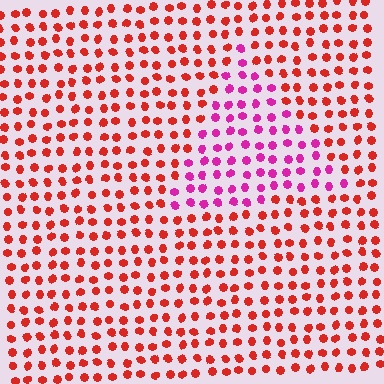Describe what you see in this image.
The image is filled with small red elements in a uniform arrangement. A triangle-shaped region is visible where the elements are tinted to a slightly different hue, forming a subtle color boundary.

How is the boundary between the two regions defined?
The boundary is defined purely by a slight shift in hue (about 47 degrees). Spacing, size, and orientation are identical on both sides.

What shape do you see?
I see a triangle.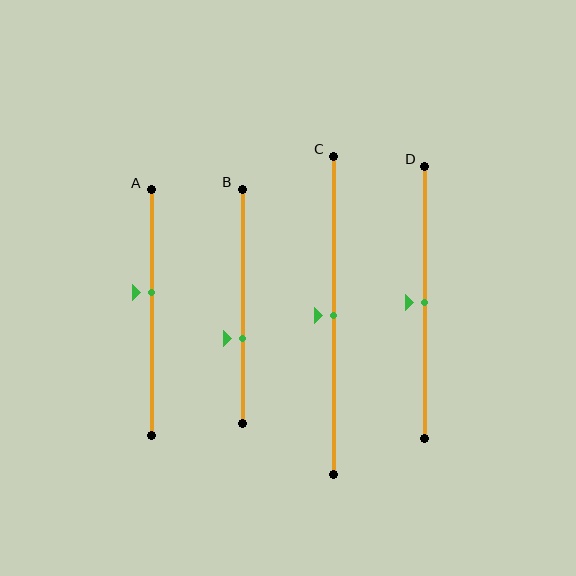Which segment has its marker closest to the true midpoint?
Segment C has its marker closest to the true midpoint.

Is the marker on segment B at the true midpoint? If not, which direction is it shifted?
No, the marker on segment B is shifted downward by about 14% of the segment length.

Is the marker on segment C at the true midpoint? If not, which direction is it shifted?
Yes, the marker on segment C is at the true midpoint.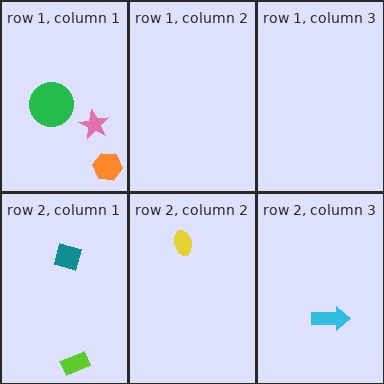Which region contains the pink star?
The row 1, column 1 region.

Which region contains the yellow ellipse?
The row 2, column 2 region.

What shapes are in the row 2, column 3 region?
The cyan arrow.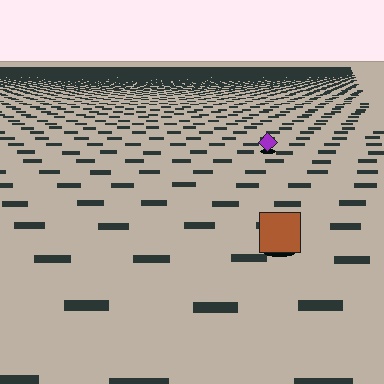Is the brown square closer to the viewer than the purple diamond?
Yes. The brown square is closer — you can tell from the texture gradient: the ground texture is coarser near it.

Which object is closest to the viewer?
The brown square is closest. The texture marks near it are larger and more spread out.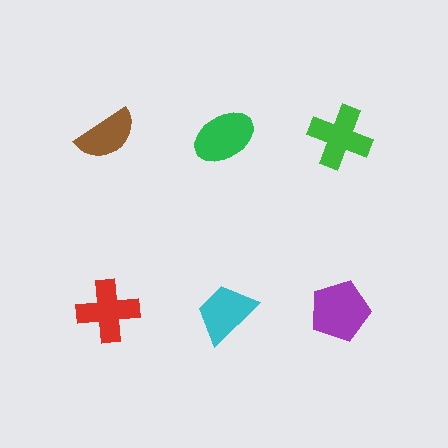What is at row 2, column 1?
A red cross.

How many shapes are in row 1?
3 shapes.